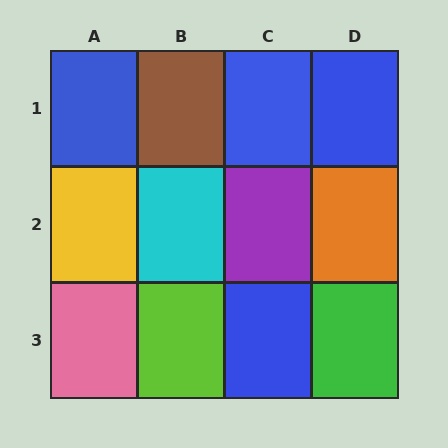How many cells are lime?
1 cell is lime.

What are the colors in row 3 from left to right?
Pink, lime, blue, green.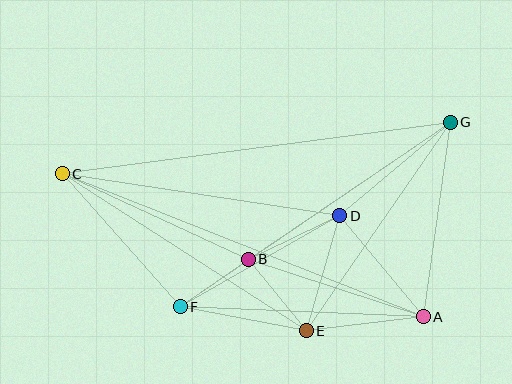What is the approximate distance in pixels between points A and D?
The distance between A and D is approximately 131 pixels.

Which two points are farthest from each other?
Points C and G are farthest from each other.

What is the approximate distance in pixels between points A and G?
The distance between A and G is approximately 196 pixels.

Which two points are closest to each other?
Points B and F are closest to each other.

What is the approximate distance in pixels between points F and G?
The distance between F and G is approximately 327 pixels.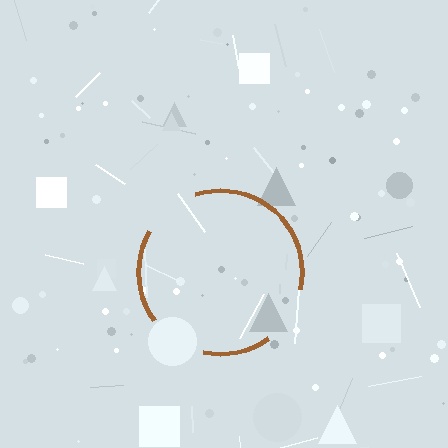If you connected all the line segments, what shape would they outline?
They would outline a circle.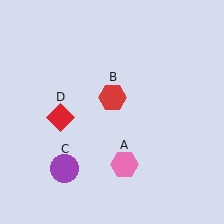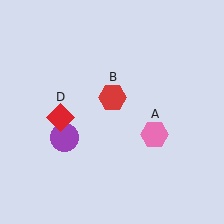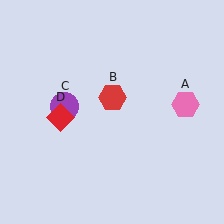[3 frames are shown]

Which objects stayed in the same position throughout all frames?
Red hexagon (object B) and red diamond (object D) remained stationary.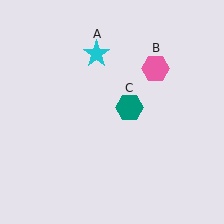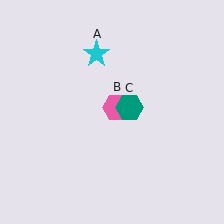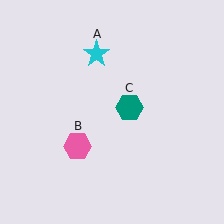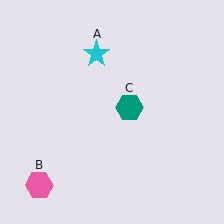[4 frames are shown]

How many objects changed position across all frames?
1 object changed position: pink hexagon (object B).